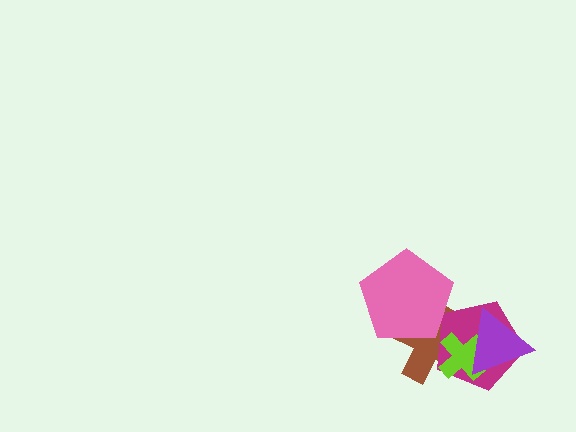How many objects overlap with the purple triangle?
3 objects overlap with the purple triangle.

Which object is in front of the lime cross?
The purple triangle is in front of the lime cross.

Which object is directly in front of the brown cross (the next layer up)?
The magenta pentagon is directly in front of the brown cross.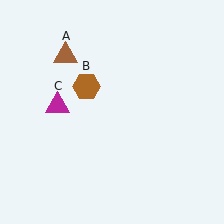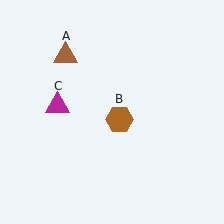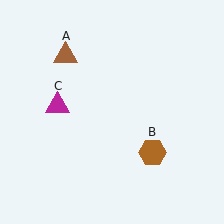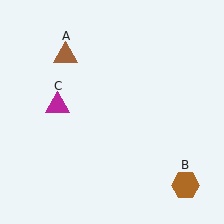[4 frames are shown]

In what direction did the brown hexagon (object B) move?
The brown hexagon (object B) moved down and to the right.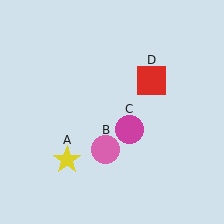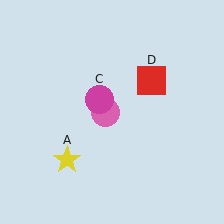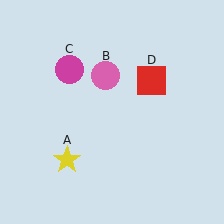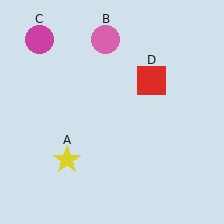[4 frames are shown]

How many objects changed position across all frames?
2 objects changed position: pink circle (object B), magenta circle (object C).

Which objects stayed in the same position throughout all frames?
Yellow star (object A) and red square (object D) remained stationary.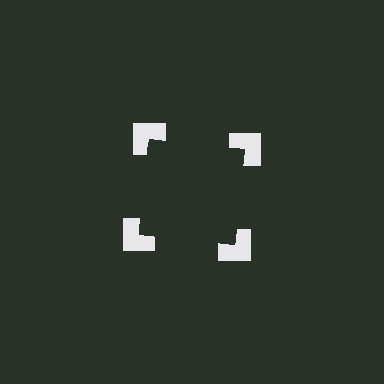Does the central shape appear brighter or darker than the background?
It typically appears slightly darker than the background, even though no actual brightness change is drawn.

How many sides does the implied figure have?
4 sides.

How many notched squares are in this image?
There are 4 — one at each vertex of the illusory square.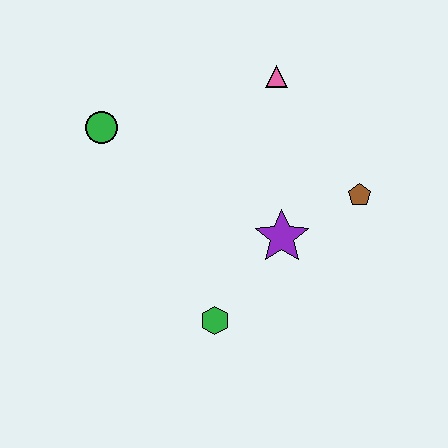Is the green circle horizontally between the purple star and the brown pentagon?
No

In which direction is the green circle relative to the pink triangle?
The green circle is to the left of the pink triangle.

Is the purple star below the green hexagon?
No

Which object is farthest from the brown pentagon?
The green circle is farthest from the brown pentagon.